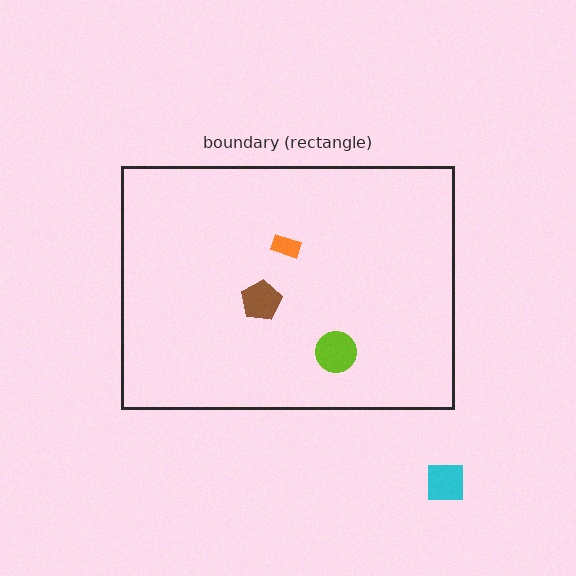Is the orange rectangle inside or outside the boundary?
Inside.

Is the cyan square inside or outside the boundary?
Outside.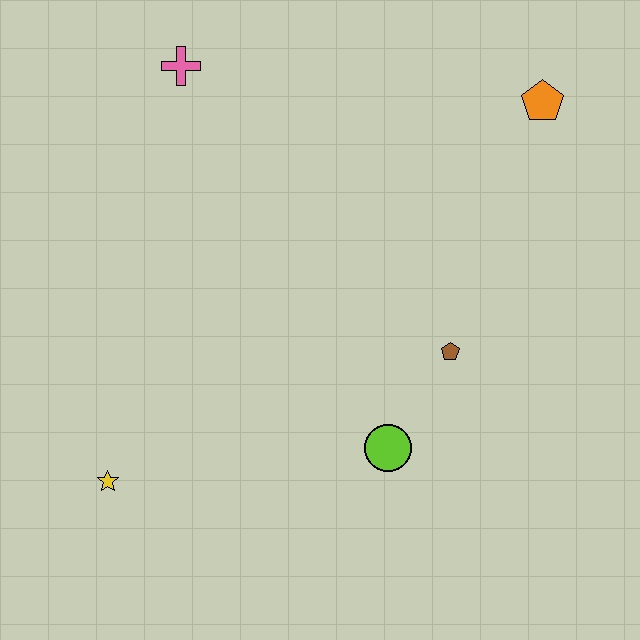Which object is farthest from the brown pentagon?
The pink cross is farthest from the brown pentagon.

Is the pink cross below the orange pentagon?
No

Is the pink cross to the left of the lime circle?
Yes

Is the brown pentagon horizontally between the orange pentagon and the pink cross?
Yes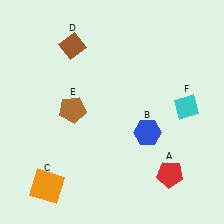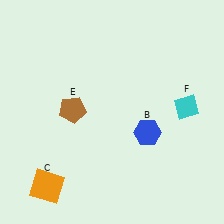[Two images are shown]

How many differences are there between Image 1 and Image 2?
There are 2 differences between the two images.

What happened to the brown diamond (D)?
The brown diamond (D) was removed in Image 2. It was in the top-left area of Image 1.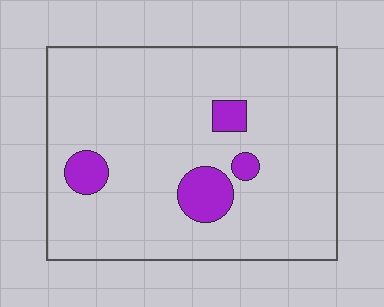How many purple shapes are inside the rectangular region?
4.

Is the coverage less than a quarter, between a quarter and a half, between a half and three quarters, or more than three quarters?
Less than a quarter.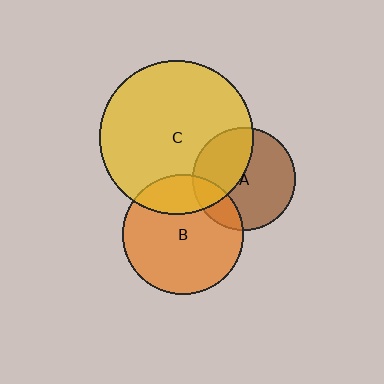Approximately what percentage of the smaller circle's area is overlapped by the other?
Approximately 25%.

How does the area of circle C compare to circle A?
Approximately 2.2 times.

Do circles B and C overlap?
Yes.